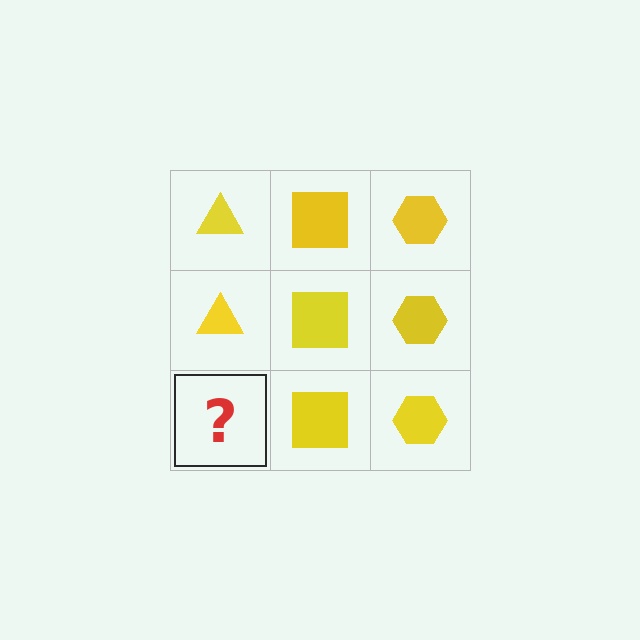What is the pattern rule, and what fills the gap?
The rule is that each column has a consistent shape. The gap should be filled with a yellow triangle.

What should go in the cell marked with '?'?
The missing cell should contain a yellow triangle.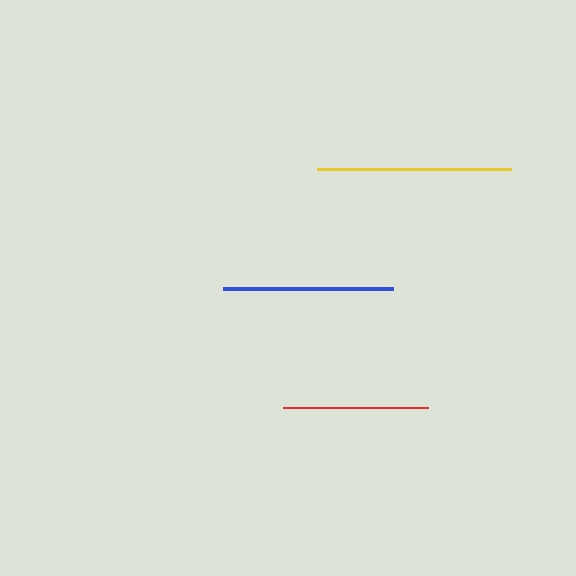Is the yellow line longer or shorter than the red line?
The yellow line is longer than the red line.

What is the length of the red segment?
The red segment is approximately 145 pixels long.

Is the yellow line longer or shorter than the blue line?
The yellow line is longer than the blue line.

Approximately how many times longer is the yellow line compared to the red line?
The yellow line is approximately 1.3 times the length of the red line.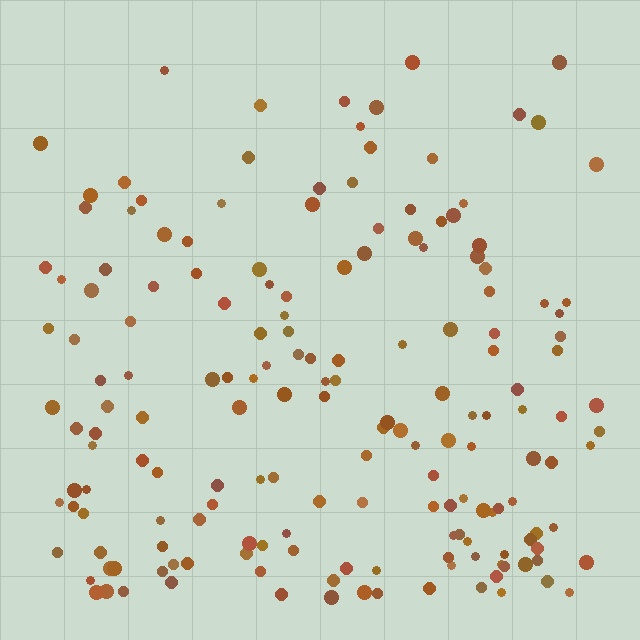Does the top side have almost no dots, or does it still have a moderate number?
Still a moderate number, just noticeably fewer than the bottom.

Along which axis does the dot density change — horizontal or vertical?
Vertical.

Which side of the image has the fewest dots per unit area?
The top.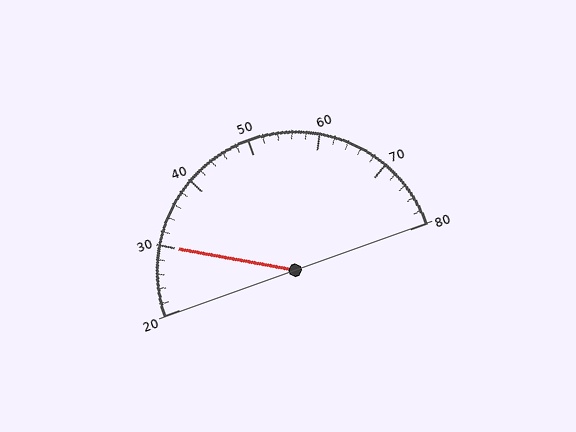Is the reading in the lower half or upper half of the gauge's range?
The reading is in the lower half of the range (20 to 80).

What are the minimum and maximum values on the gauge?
The gauge ranges from 20 to 80.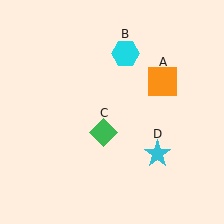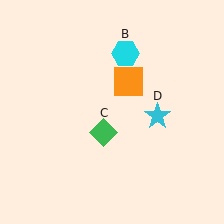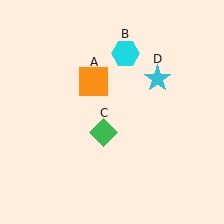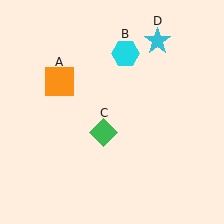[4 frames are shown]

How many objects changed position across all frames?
2 objects changed position: orange square (object A), cyan star (object D).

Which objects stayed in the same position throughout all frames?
Cyan hexagon (object B) and green diamond (object C) remained stationary.